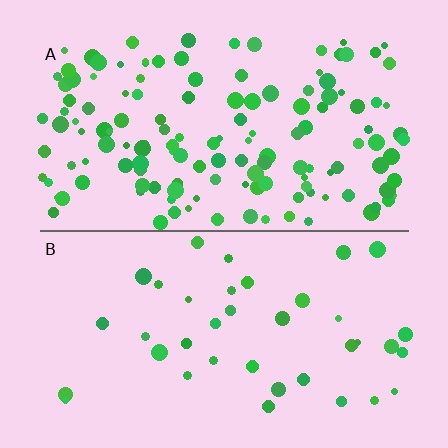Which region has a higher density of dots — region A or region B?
A (the top).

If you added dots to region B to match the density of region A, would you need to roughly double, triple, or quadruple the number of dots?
Approximately triple.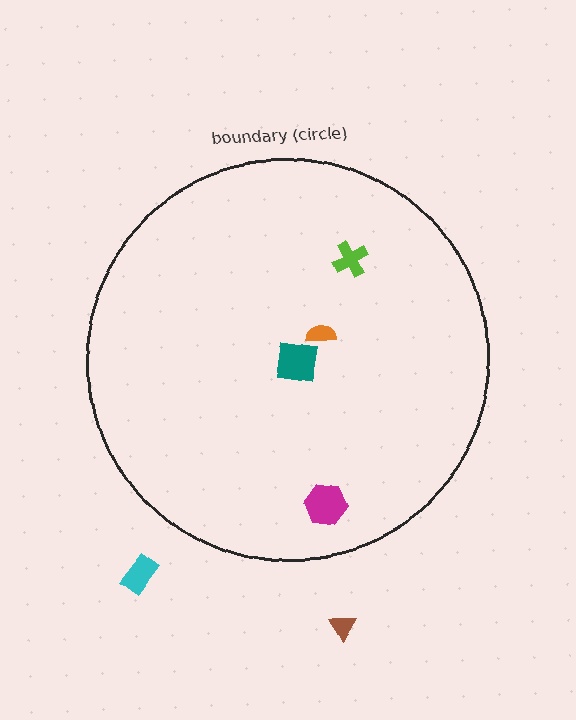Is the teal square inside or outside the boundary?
Inside.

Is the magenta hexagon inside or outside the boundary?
Inside.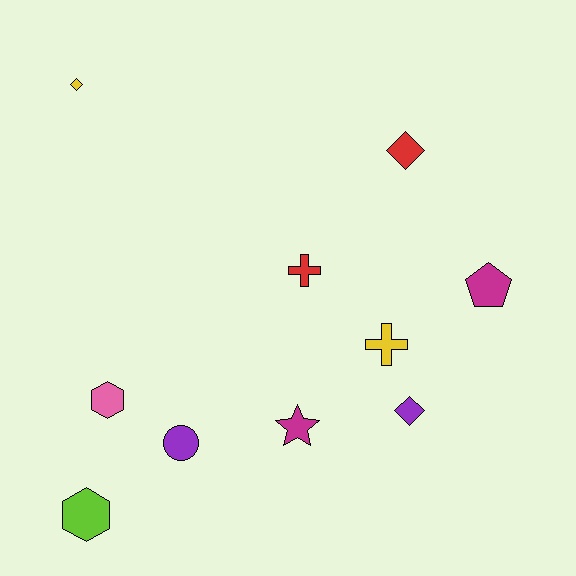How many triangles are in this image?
There are no triangles.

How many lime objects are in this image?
There is 1 lime object.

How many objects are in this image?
There are 10 objects.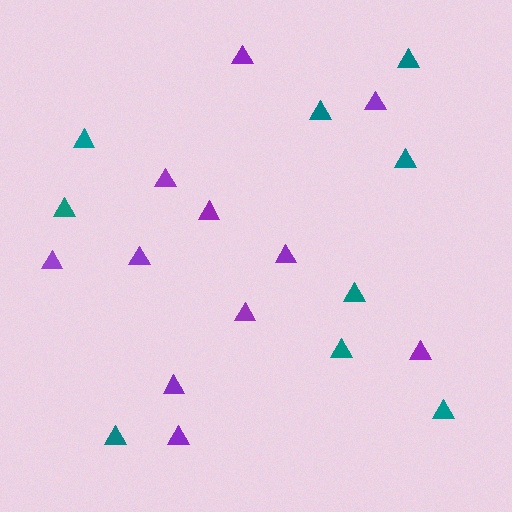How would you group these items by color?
There are 2 groups: one group of teal triangles (9) and one group of purple triangles (11).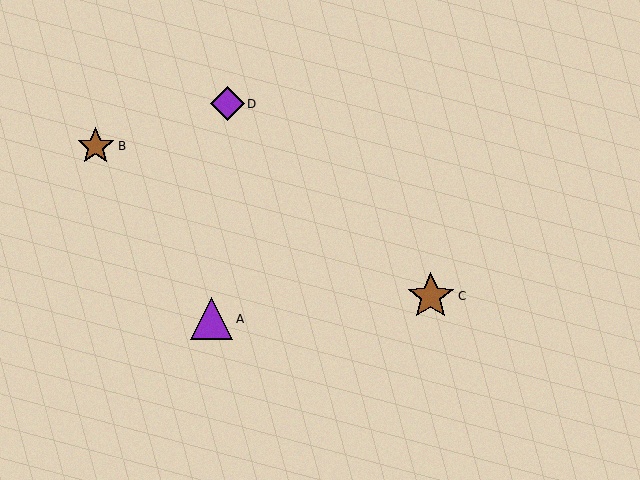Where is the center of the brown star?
The center of the brown star is at (431, 297).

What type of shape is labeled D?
Shape D is a purple diamond.